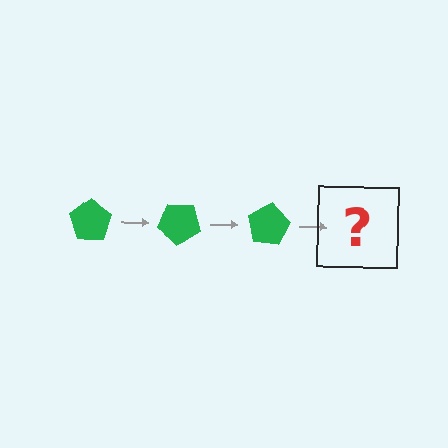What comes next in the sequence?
The next element should be a green pentagon rotated 120 degrees.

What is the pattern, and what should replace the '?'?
The pattern is that the pentagon rotates 40 degrees each step. The '?' should be a green pentagon rotated 120 degrees.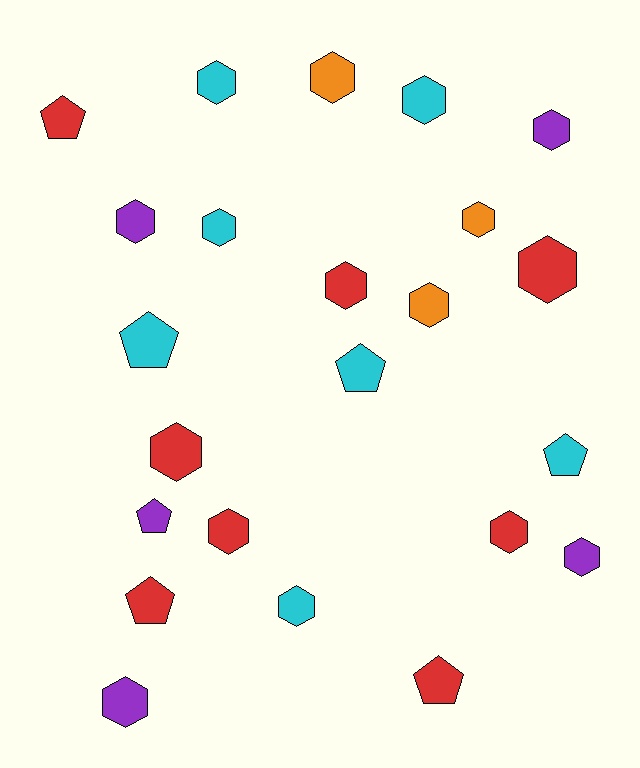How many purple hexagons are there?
There are 4 purple hexagons.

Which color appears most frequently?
Red, with 8 objects.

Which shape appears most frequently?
Hexagon, with 16 objects.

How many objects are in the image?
There are 23 objects.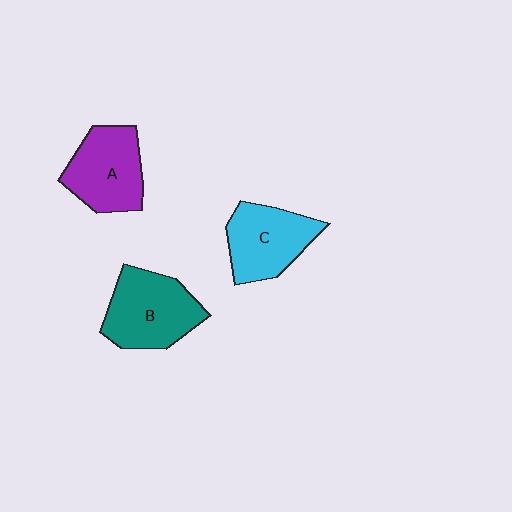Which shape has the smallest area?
Shape C (cyan).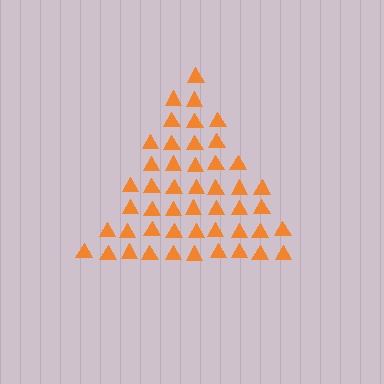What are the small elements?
The small elements are triangles.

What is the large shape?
The large shape is a triangle.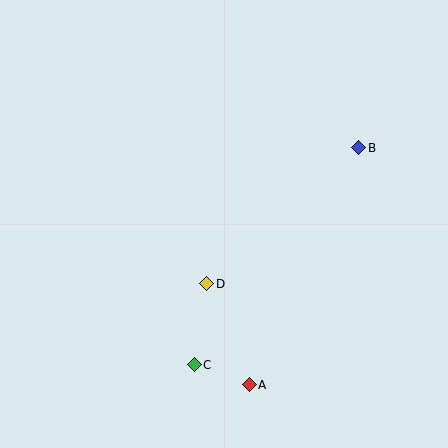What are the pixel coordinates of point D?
Point D is at (207, 284).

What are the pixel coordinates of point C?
Point C is at (194, 365).